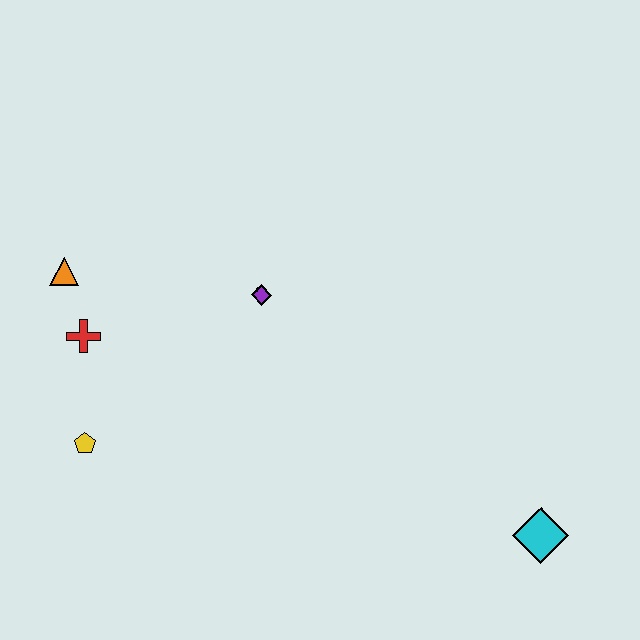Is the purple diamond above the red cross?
Yes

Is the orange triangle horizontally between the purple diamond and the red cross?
No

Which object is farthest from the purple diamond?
The cyan diamond is farthest from the purple diamond.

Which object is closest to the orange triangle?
The red cross is closest to the orange triangle.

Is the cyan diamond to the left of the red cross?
No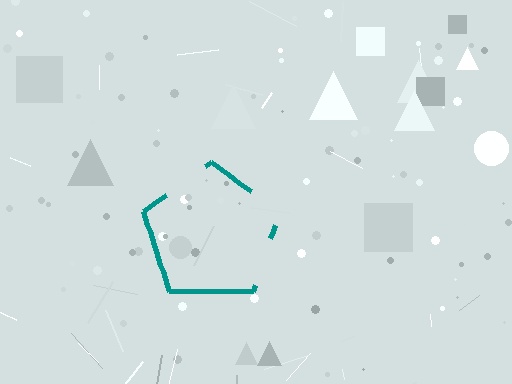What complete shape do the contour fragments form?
The contour fragments form a pentagon.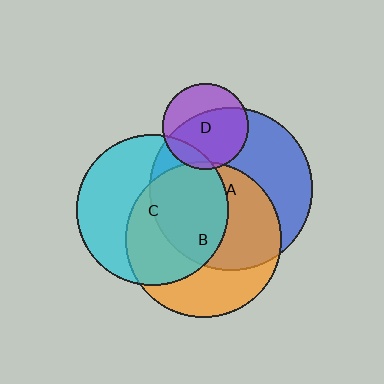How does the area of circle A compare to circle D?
Approximately 3.6 times.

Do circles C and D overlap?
Yes.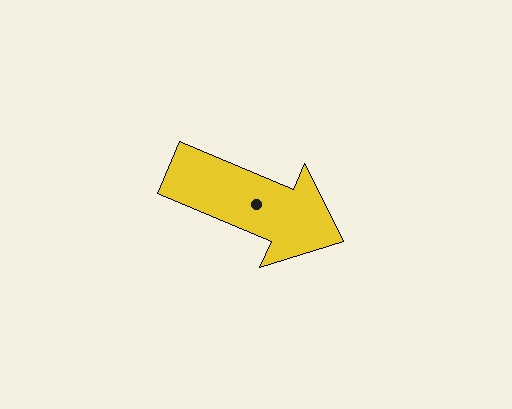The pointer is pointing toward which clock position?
Roughly 4 o'clock.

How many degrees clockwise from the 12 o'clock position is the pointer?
Approximately 113 degrees.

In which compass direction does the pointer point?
Southeast.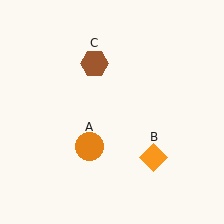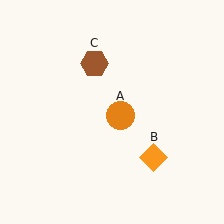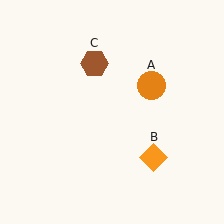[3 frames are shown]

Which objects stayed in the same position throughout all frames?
Orange diamond (object B) and brown hexagon (object C) remained stationary.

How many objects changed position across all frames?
1 object changed position: orange circle (object A).